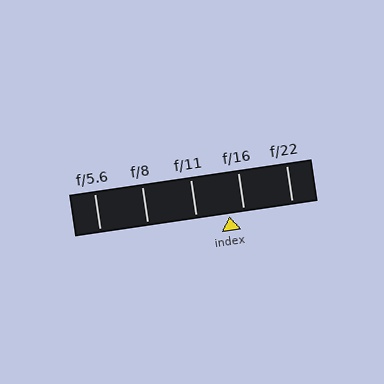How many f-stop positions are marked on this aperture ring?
There are 5 f-stop positions marked.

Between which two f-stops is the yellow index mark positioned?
The index mark is between f/11 and f/16.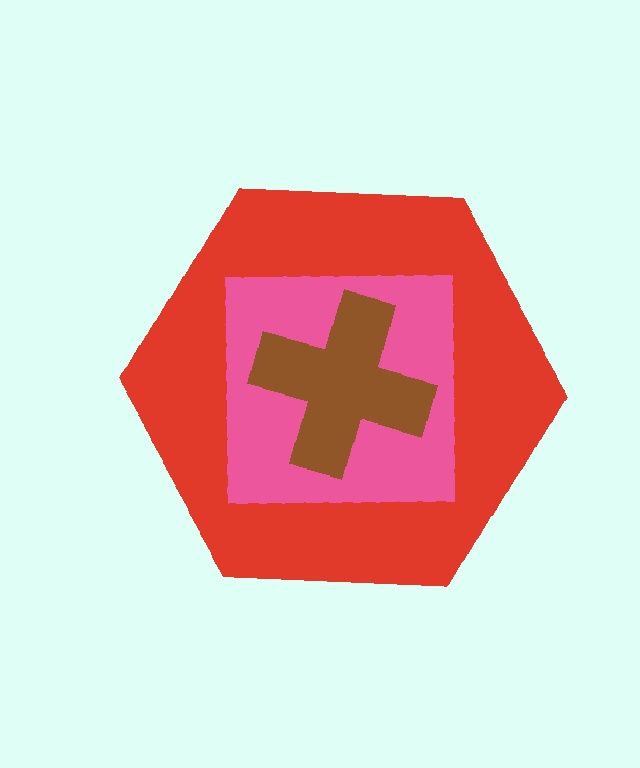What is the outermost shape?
The red hexagon.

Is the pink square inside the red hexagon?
Yes.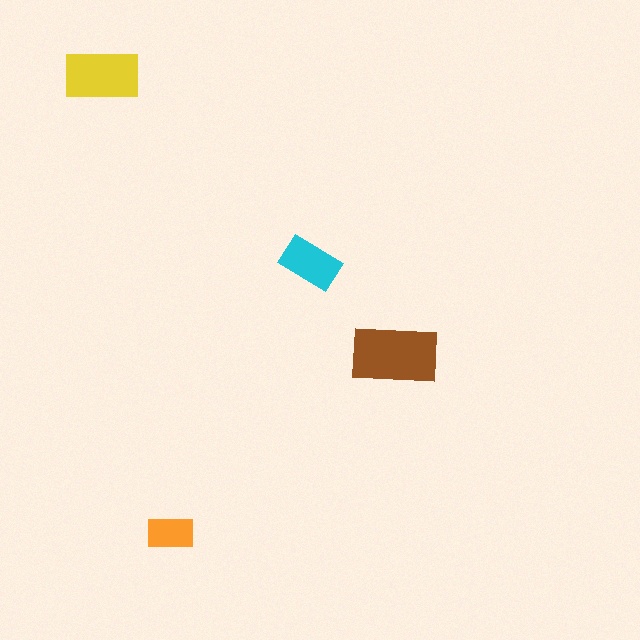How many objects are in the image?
There are 4 objects in the image.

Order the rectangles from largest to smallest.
the brown one, the yellow one, the cyan one, the orange one.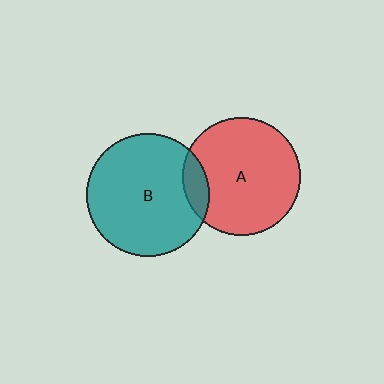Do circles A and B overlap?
Yes.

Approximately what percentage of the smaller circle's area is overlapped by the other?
Approximately 10%.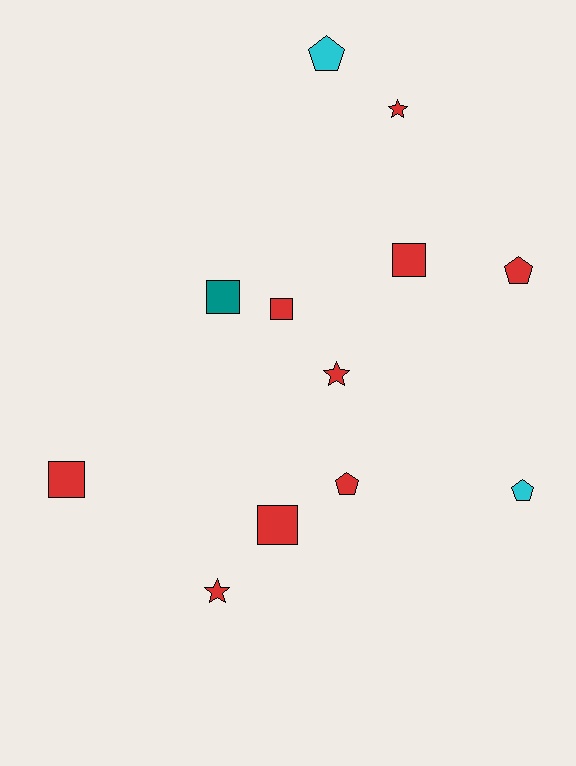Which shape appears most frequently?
Square, with 5 objects.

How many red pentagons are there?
There are 2 red pentagons.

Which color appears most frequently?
Red, with 9 objects.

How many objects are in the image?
There are 12 objects.